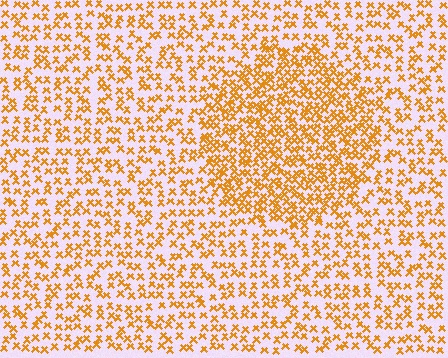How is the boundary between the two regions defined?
The boundary is defined by a change in element density (approximately 1.8x ratio). All elements are the same color, size, and shape.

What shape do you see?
I see a circle.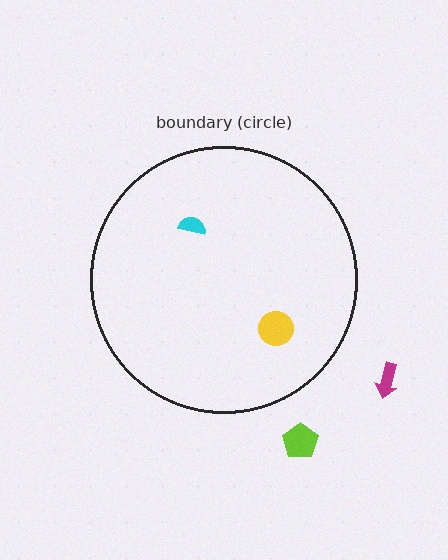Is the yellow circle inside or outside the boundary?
Inside.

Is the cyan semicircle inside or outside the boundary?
Inside.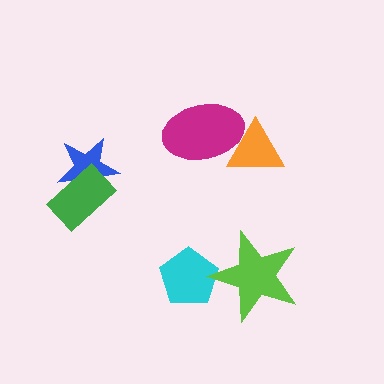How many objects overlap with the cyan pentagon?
1 object overlaps with the cyan pentagon.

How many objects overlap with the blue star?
1 object overlaps with the blue star.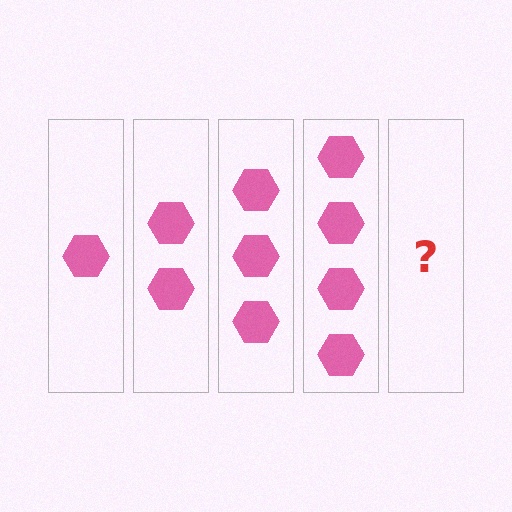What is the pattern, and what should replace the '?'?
The pattern is that each step adds one more hexagon. The '?' should be 5 hexagons.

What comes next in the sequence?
The next element should be 5 hexagons.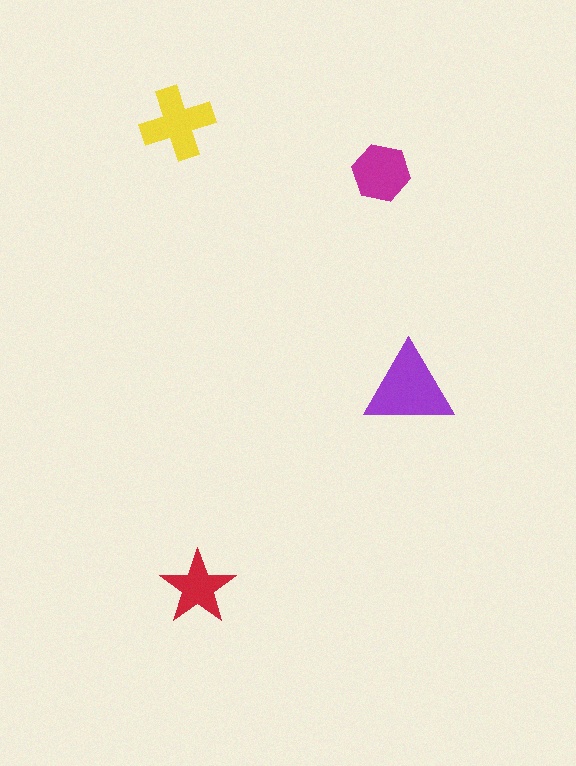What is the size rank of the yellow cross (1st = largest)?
2nd.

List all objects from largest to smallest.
The purple triangle, the yellow cross, the magenta hexagon, the red star.